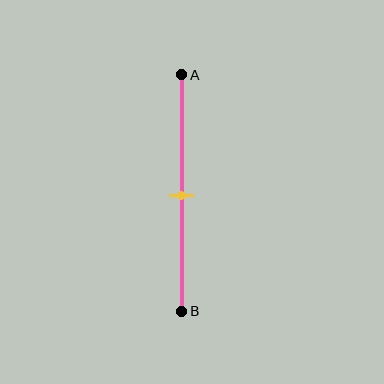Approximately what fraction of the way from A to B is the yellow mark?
The yellow mark is approximately 50% of the way from A to B.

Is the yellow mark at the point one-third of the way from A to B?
No, the mark is at about 50% from A, not at the 33% one-third point.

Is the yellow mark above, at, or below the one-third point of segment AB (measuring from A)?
The yellow mark is below the one-third point of segment AB.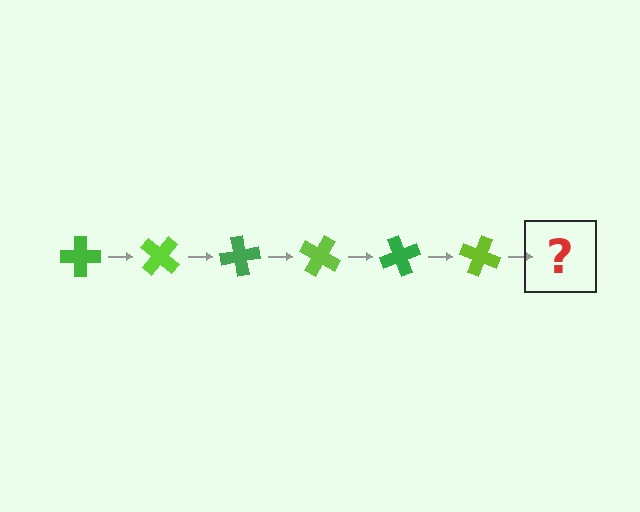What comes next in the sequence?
The next element should be a green cross, rotated 240 degrees from the start.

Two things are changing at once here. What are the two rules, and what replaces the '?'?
The two rules are that it rotates 40 degrees each step and the color cycles through green and lime. The '?' should be a green cross, rotated 240 degrees from the start.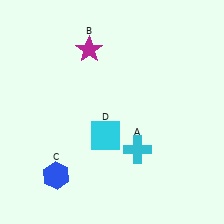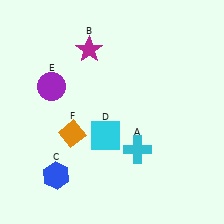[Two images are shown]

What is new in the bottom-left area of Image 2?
An orange diamond (F) was added in the bottom-left area of Image 2.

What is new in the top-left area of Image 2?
A purple circle (E) was added in the top-left area of Image 2.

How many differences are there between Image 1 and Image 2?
There are 2 differences between the two images.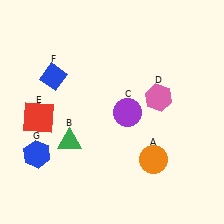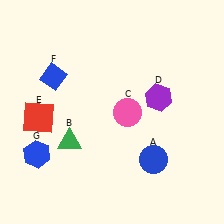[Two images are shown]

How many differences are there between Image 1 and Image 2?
There are 3 differences between the two images.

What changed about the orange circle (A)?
In Image 1, A is orange. In Image 2, it changed to blue.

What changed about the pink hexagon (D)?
In Image 1, D is pink. In Image 2, it changed to purple.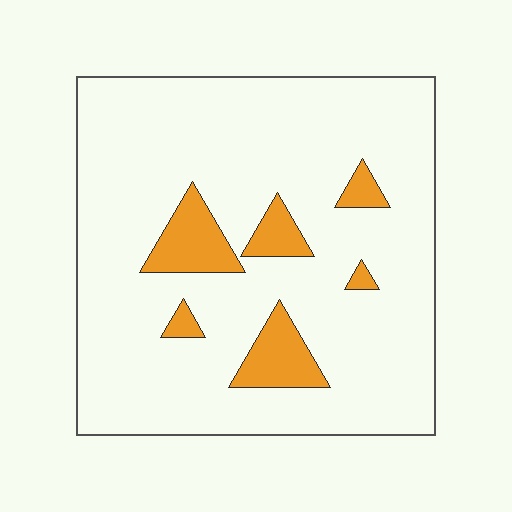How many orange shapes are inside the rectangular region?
6.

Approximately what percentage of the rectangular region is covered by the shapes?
Approximately 10%.